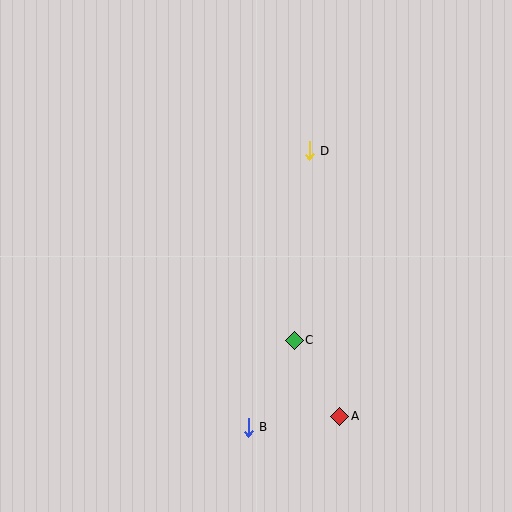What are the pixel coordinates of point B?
Point B is at (248, 427).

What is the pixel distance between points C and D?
The distance between C and D is 190 pixels.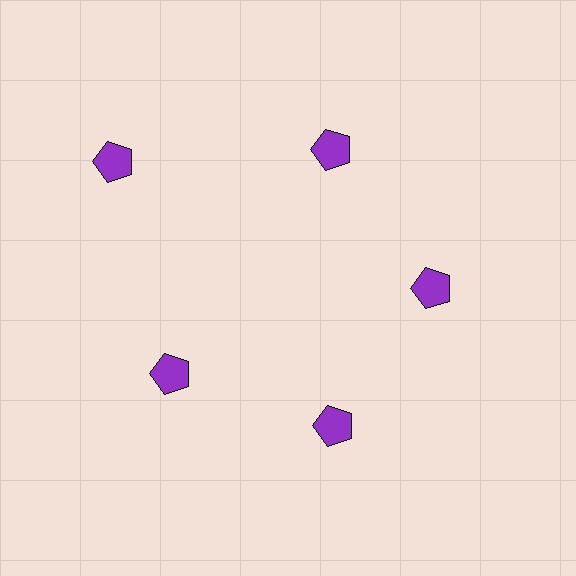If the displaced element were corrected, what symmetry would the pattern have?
It would have 5-fold rotational symmetry — the pattern would map onto itself every 72 degrees.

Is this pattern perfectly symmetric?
No. The 5 purple pentagons are arranged in a ring, but one element near the 10 o'clock position is pushed outward from the center, breaking the 5-fold rotational symmetry.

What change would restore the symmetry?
The symmetry would be restored by moving it inward, back onto the ring so that all 5 pentagons sit at equal angles and equal distance from the center.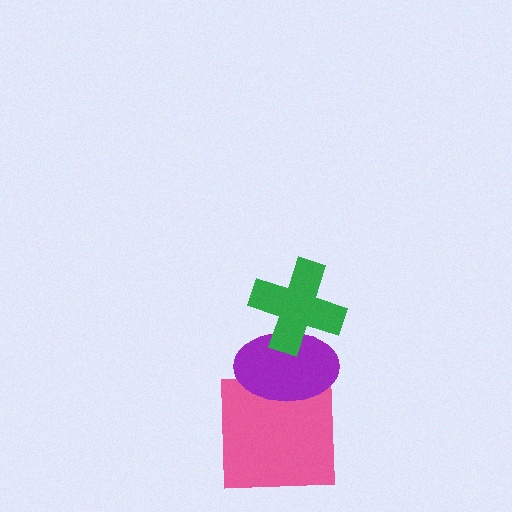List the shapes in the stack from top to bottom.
From top to bottom: the green cross, the purple ellipse, the pink square.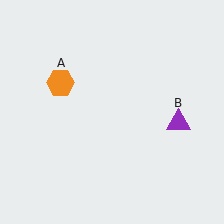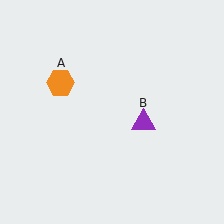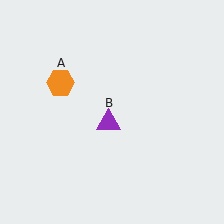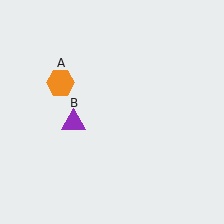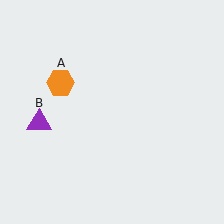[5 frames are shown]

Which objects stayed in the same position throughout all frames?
Orange hexagon (object A) remained stationary.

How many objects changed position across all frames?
1 object changed position: purple triangle (object B).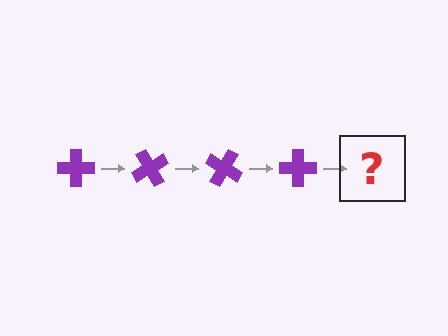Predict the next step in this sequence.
The next step is a purple cross rotated 240 degrees.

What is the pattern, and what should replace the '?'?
The pattern is that the cross rotates 60 degrees each step. The '?' should be a purple cross rotated 240 degrees.